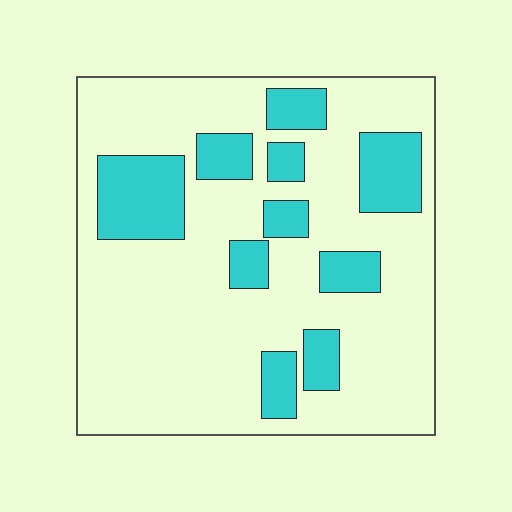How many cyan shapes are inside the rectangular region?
10.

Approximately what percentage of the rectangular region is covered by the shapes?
Approximately 25%.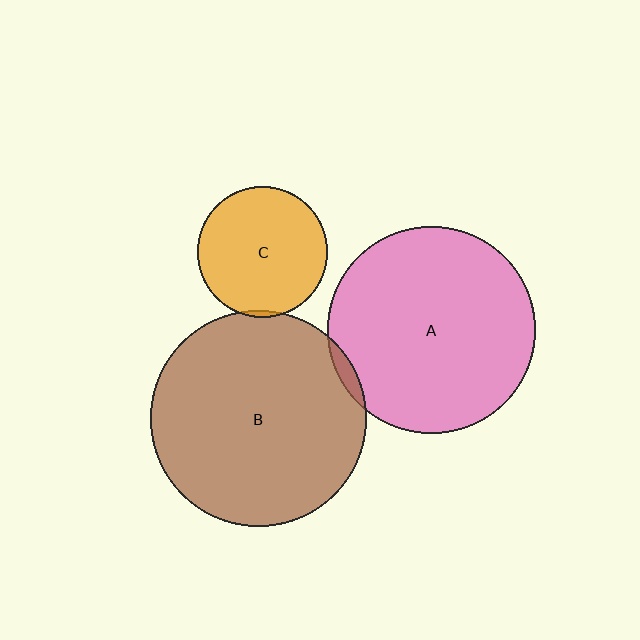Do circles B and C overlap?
Yes.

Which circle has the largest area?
Circle B (brown).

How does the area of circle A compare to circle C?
Approximately 2.5 times.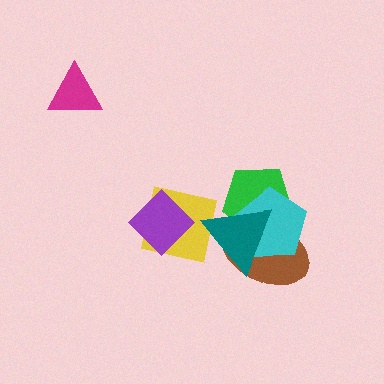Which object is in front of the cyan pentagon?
The teal triangle is in front of the cyan pentagon.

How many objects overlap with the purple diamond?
1 object overlaps with the purple diamond.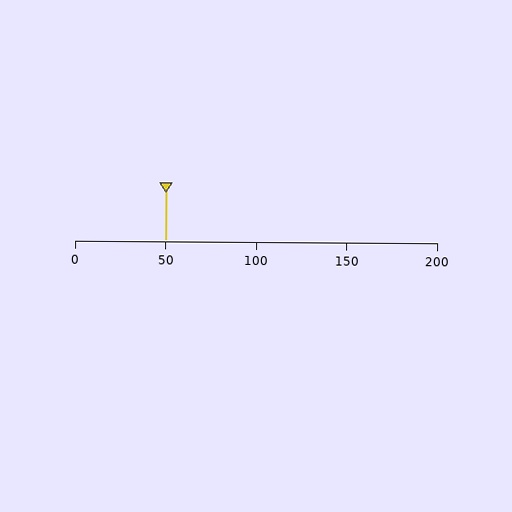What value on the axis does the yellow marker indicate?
The marker indicates approximately 50.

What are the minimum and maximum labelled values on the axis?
The axis runs from 0 to 200.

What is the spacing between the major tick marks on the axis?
The major ticks are spaced 50 apart.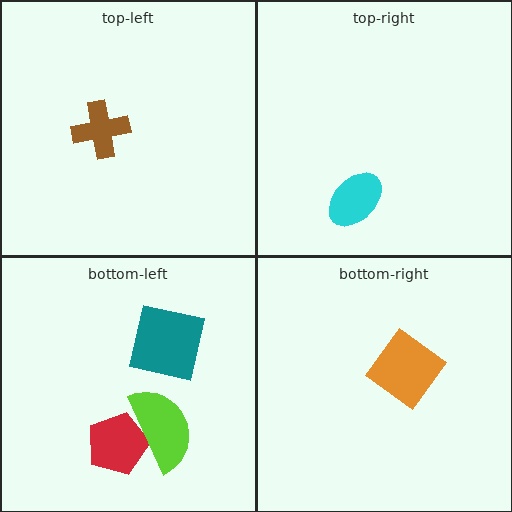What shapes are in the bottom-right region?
The orange diamond.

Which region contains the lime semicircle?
The bottom-left region.